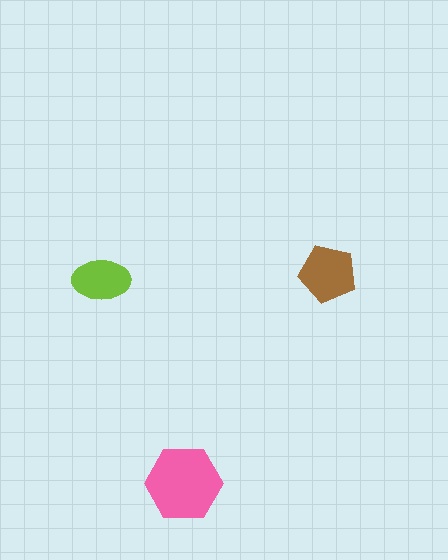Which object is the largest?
The pink hexagon.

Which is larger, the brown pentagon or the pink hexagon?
The pink hexagon.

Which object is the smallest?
The lime ellipse.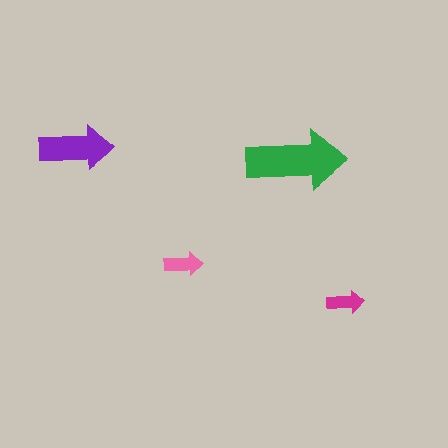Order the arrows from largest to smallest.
the green one, the purple one, the pink one, the magenta one.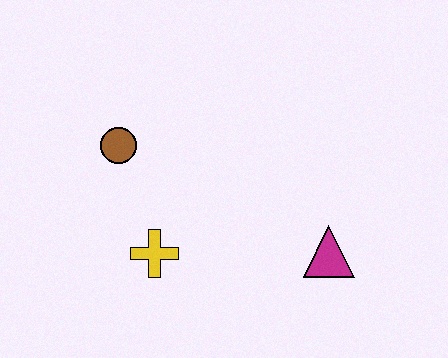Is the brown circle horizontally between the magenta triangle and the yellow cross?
No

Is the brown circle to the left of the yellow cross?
Yes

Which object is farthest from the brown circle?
The magenta triangle is farthest from the brown circle.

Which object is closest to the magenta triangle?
The yellow cross is closest to the magenta triangle.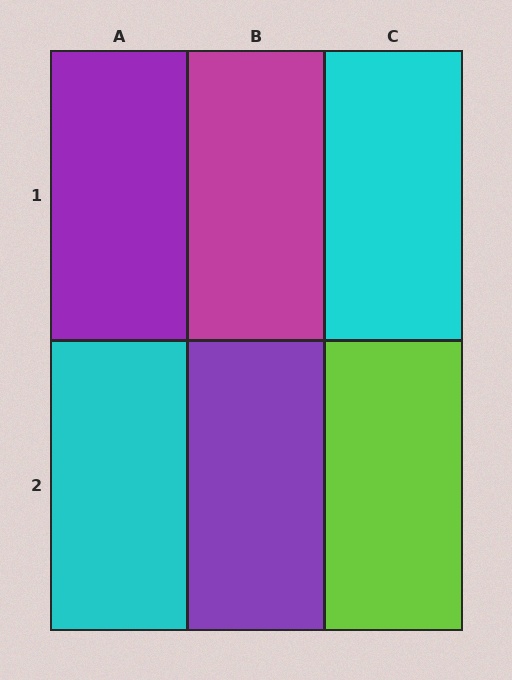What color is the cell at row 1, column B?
Magenta.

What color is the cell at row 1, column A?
Purple.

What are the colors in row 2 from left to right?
Cyan, purple, lime.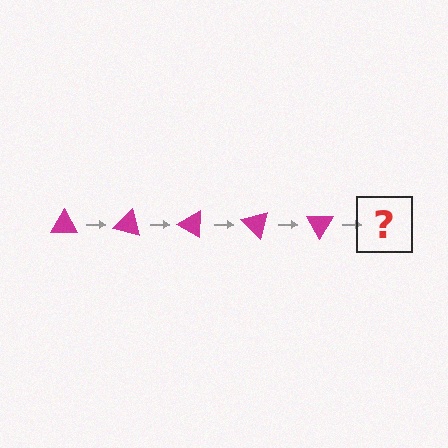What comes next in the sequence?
The next element should be a magenta triangle rotated 75 degrees.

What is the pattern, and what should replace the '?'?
The pattern is that the triangle rotates 15 degrees each step. The '?' should be a magenta triangle rotated 75 degrees.